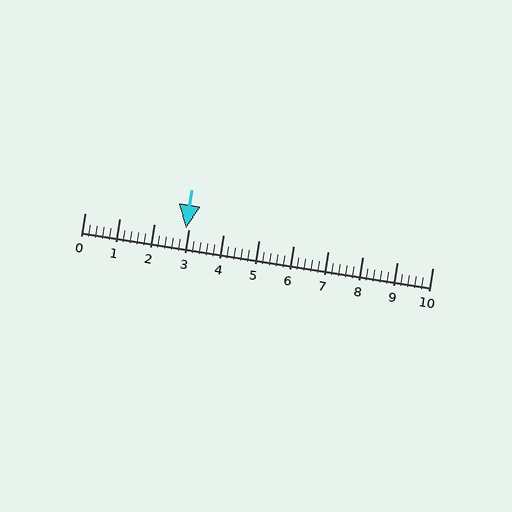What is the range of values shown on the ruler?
The ruler shows values from 0 to 10.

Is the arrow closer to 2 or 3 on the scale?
The arrow is closer to 3.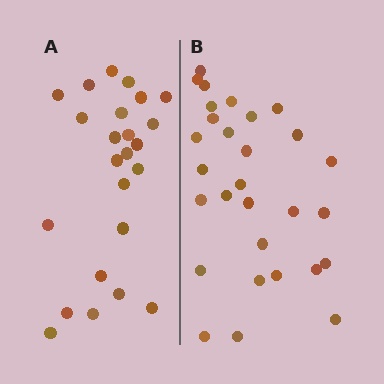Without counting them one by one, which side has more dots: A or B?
Region B (the right region) has more dots.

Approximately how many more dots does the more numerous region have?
Region B has about 5 more dots than region A.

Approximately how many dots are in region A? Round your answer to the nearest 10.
About 20 dots. (The exact count is 24, which rounds to 20.)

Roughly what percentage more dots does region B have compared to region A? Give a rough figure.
About 20% more.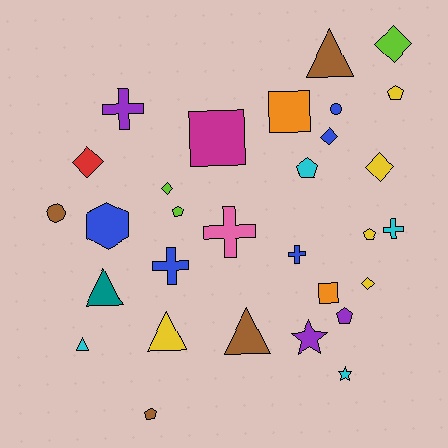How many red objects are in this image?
There is 1 red object.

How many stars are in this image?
There are 2 stars.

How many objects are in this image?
There are 30 objects.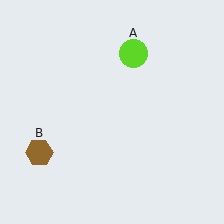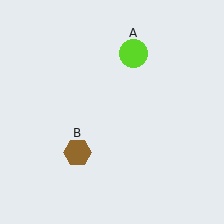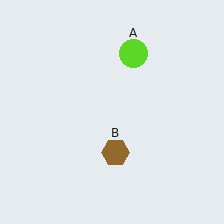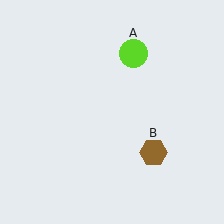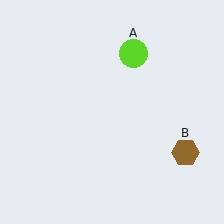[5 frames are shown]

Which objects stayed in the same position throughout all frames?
Lime circle (object A) remained stationary.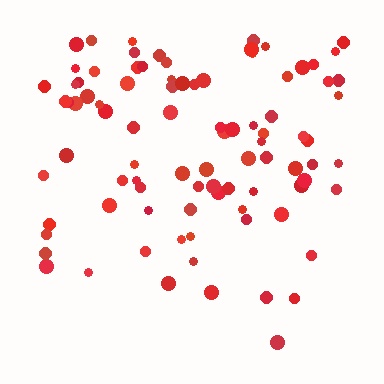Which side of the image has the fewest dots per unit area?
The bottom.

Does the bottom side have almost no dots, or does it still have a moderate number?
Still a moderate number, just noticeably fewer than the top.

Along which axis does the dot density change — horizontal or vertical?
Vertical.